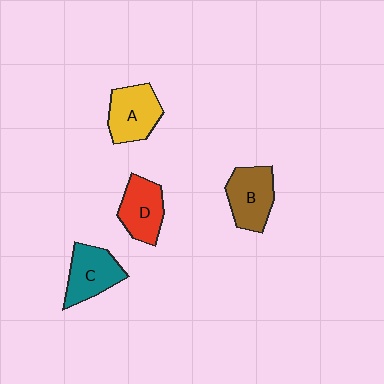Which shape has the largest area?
Shape B (brown).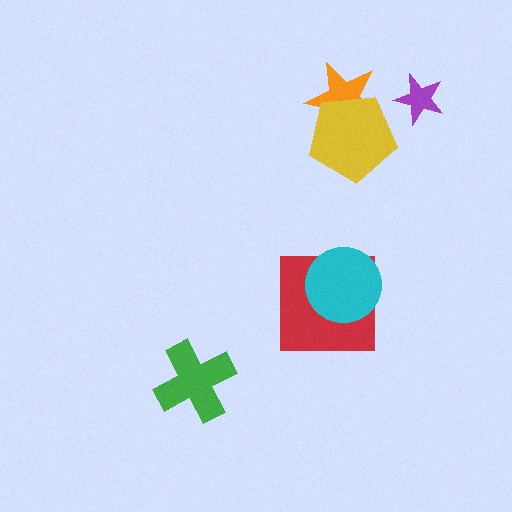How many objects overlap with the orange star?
1 object overlaps with the orange star.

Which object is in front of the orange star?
The yellow pentagon is in front of the orange star.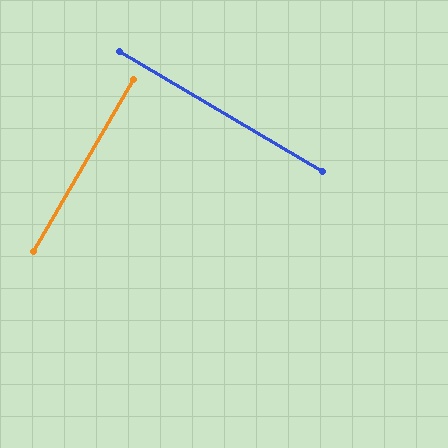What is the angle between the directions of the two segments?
Approximately 90 degrees.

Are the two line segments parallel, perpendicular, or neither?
Perpendicular — they meet at approximately 90°.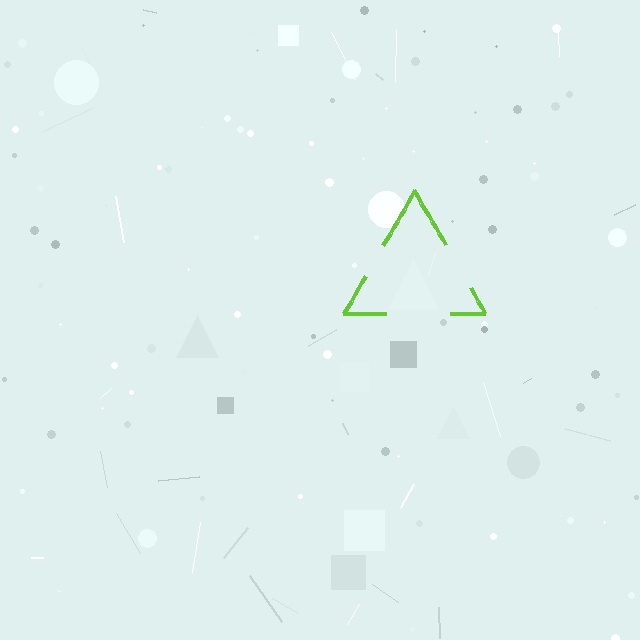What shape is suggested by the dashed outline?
The dashed outline suggests a triangle.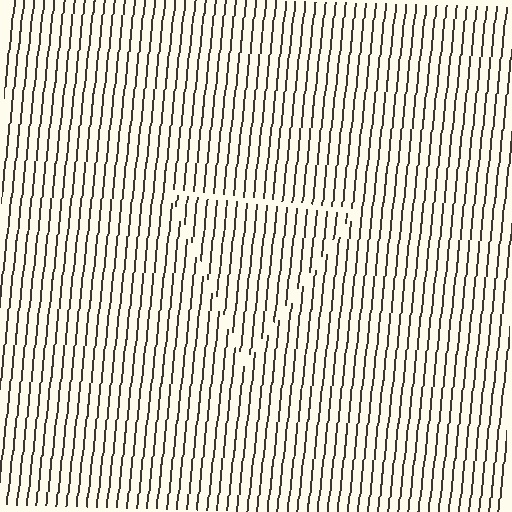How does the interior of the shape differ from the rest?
The interior of the shape contains the same grating, shifted by half a period — the contour is defined by the phase discontinuity where line-ends from the inner and outer gratings abut.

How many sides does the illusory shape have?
3 sides — the line-ends trace a triangle.